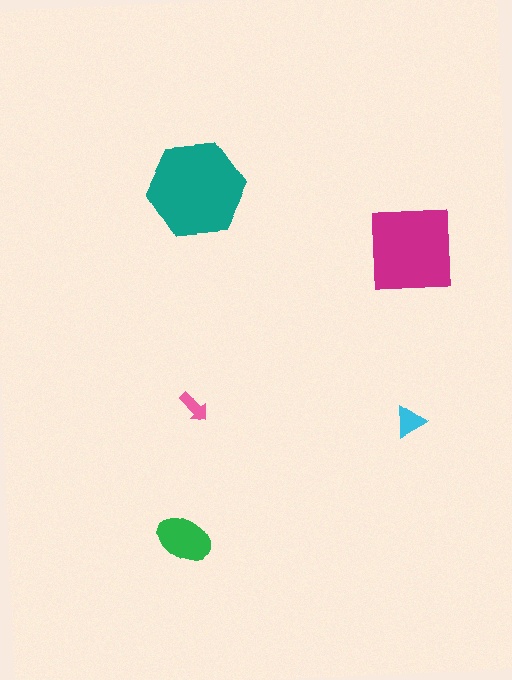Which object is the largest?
The teal hexagon.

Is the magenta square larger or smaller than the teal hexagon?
Smaller.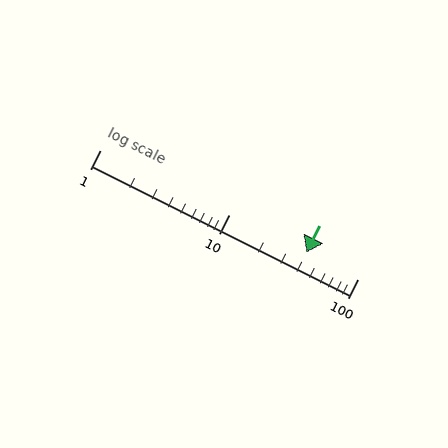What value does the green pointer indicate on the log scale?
The pointer indicates approximately 40.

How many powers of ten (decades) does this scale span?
The scale spans 2 decades, from 1 to 100.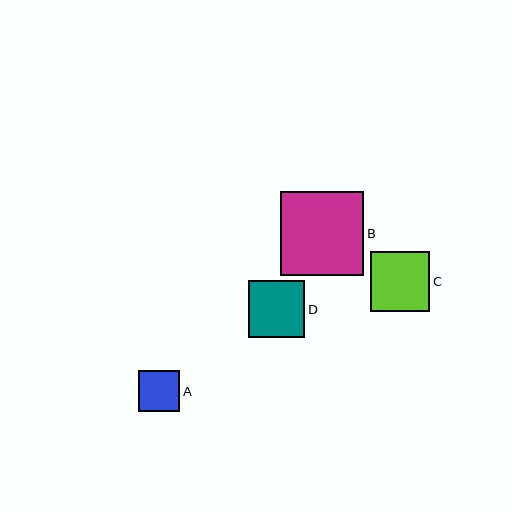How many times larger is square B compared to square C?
Square B is approximately 1.4 times the size of square C.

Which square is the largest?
Square B is the largest with a size of approximately 84 pixels.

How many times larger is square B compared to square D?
Square B is approximately 1.5 times the size of square D.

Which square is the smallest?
Square A is the smallest with a size of approximately 42 pixels.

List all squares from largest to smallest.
From largest to smallest: B, C, D, A.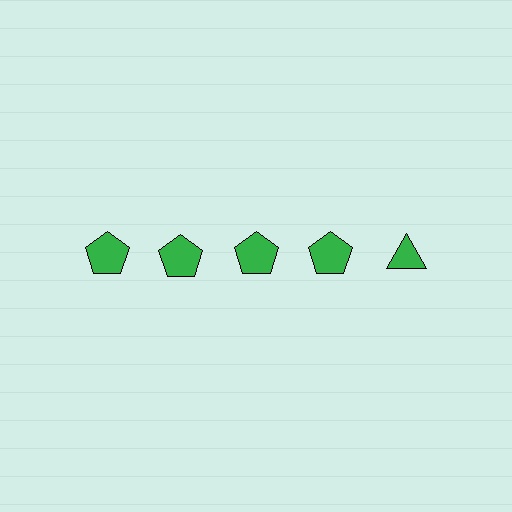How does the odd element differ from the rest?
It has a different shape: triangle instead of pentagon.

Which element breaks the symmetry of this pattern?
The green triangle in the top row, rightmost column breaks the symmetry. All other shapes are green pentagons.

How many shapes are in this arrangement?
There are 5 shapes arranged in a grid pattern.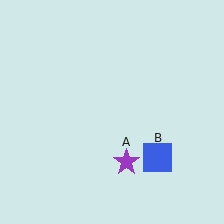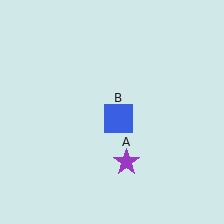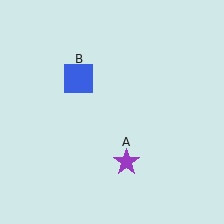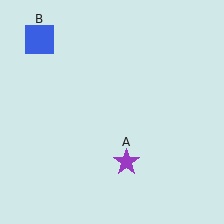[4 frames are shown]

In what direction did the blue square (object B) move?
The blue square (object B) moved up and to the left.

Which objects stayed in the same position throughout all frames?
Purple star (object A) remained stationary.